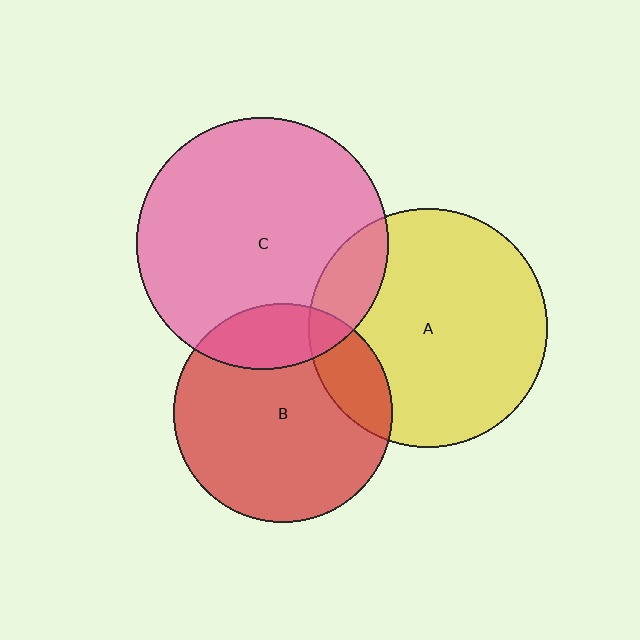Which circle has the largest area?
Circle C (pink).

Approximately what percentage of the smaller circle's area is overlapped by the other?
Approximately 15%.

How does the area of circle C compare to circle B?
Approximately 1.3 times.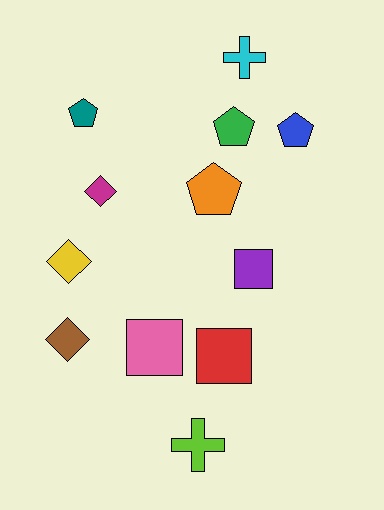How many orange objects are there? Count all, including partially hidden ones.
There is 1 orange object.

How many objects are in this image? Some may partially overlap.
There are 12 objects.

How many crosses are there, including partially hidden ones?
There are 2 crosses.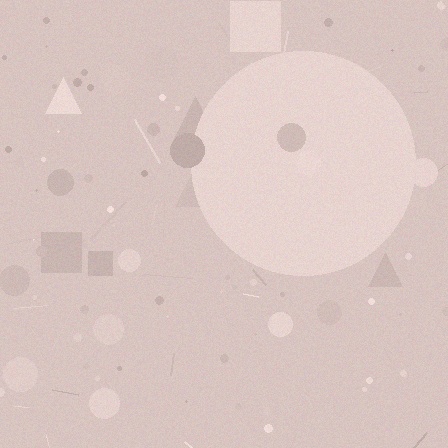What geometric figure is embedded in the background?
A circle is embedded in the background.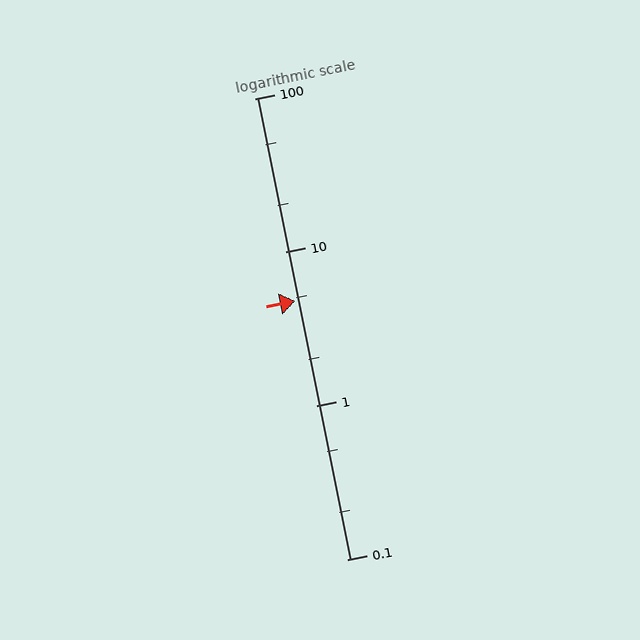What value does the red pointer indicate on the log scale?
The pointer indicates approximately 4.8.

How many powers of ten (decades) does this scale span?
The scale spans 3 decades, from 0.1 to 100.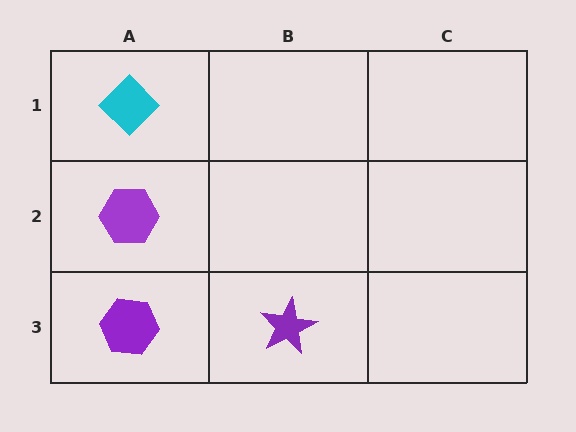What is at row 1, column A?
A cyan diamond.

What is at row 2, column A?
A purple hexagon.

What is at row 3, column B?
A purple star.